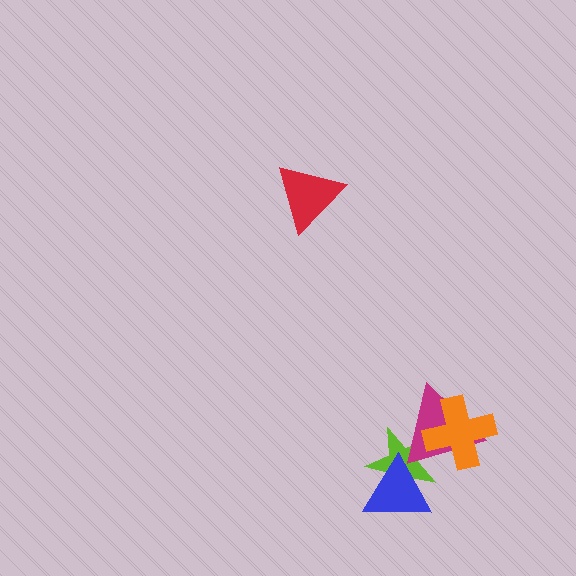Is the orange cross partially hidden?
No, no other shape covers it.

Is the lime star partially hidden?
Yes, it is partially covered by another shape.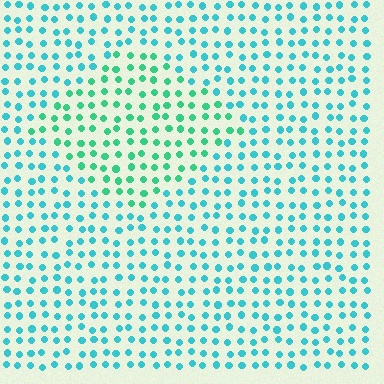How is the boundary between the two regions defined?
The boundary is defined purely by a slight shift in hue (about 32 degrees). Spacing, size, and orientation are identical on both sides.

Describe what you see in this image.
The image is filled with small cyan elements in a uniform arrangement. A diamond-shaped region is visible where the elements are tinted to a slightly different hue, forming a subtle color boundary.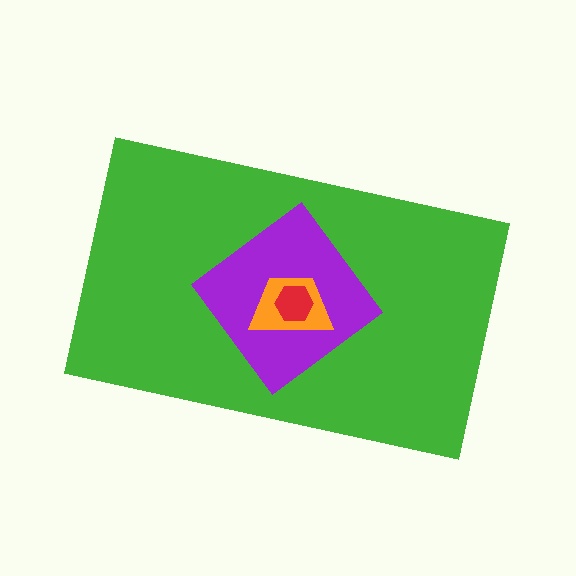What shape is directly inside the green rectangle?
The purple diamond.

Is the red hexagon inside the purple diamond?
Yes.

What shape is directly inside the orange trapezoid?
The red hexagon.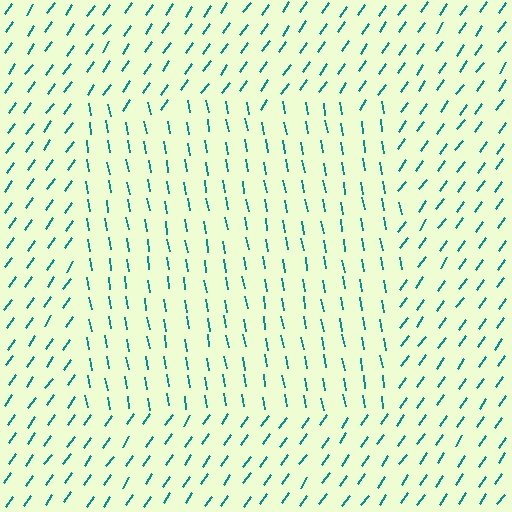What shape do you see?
I see a rectangle.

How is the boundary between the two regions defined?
The boundary is defined purely by a change in line orientation (approximately 45 degrees difference). All lines are the same color and thickness.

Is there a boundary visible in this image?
Yes, there is a texture boundary formed by a change in line orientation.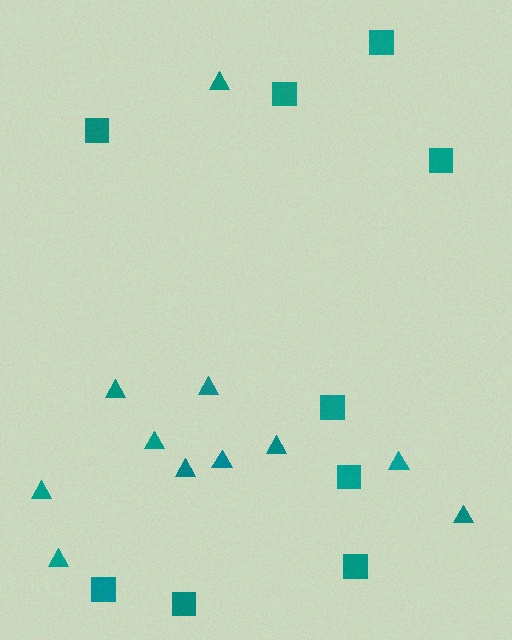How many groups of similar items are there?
There are 2 groups: one group of triangles (11) and one group of squares (9).